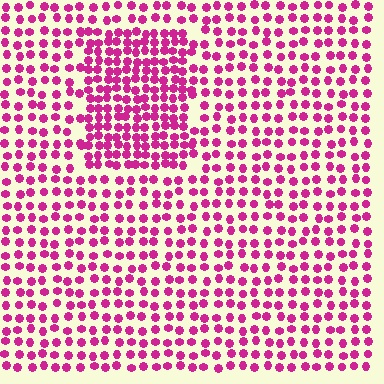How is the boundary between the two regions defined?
The boundary is defined by a change in element density (approximately 1.7x ratio). All elements are the same color, size, and shape.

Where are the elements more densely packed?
The elements are more densely packed inside the rectangle boundary.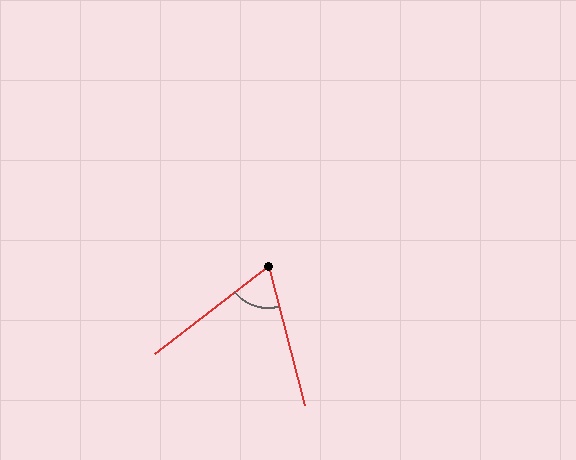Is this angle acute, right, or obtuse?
It is acute.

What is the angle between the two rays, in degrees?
Approximately 67 degrees.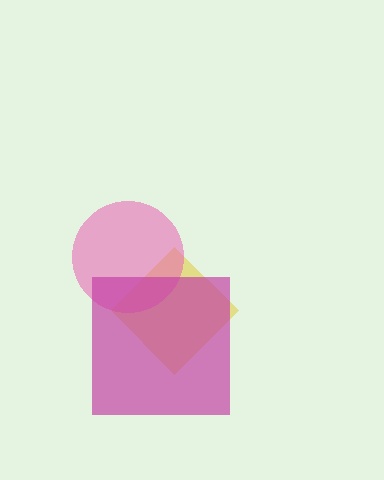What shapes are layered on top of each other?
The layered shapes are: a yellow diamond, a pink circle, a magenta square.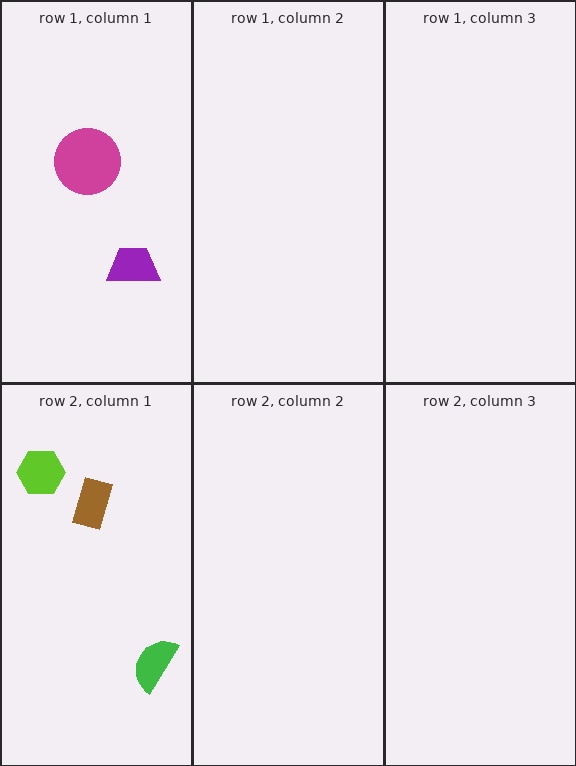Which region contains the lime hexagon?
The row 2, column 1 region.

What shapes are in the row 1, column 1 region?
The magenta circle, the purple trapezoid.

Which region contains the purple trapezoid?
The row 1, column 1 region.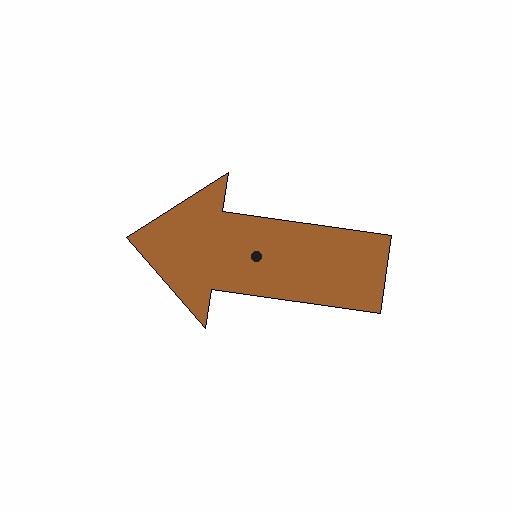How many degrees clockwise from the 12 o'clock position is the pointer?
Approximately 278 degrees.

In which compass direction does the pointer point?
West.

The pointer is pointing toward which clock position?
Roughly 9 o'clock.